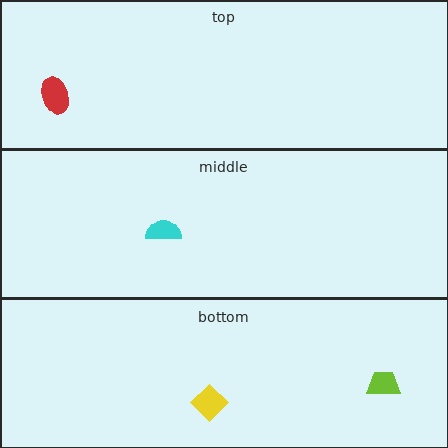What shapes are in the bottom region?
The lime trapezoid, the yellow diamond.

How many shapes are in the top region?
1.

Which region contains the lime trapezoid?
The bottom region.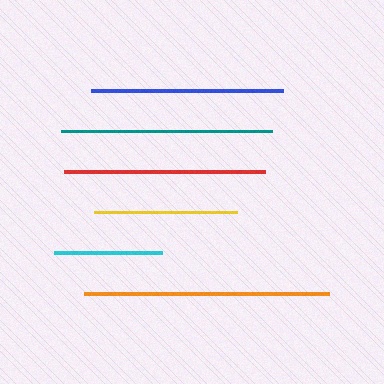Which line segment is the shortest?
The cyan line is the shortest at approximately 108 pixels.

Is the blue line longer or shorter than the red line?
The red line is longer than the blue line.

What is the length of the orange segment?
The orange segment is approximately 245 pixels long.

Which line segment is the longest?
The orange line is the longest at approximately 245 pixels.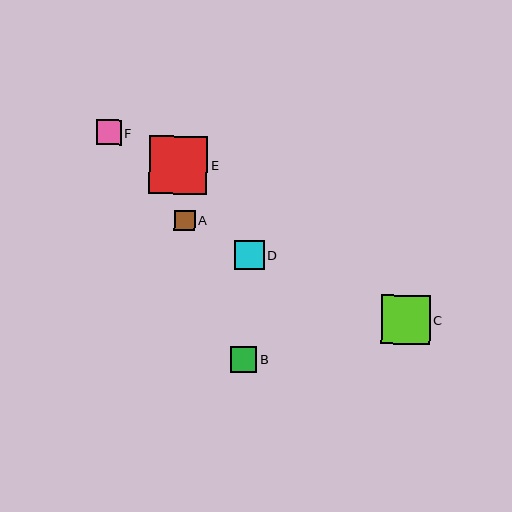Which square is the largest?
Square E is the largest with a size of approximately 58 pixels.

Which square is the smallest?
Square A is the smallest with a size of approximately 21 pixels.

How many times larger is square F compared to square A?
Square F is approximately 1.2 times the size of square A.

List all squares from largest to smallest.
From largest to smallest: E, C, D, B, F, A.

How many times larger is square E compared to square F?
Square E is approximately 2.3 times the size of square F.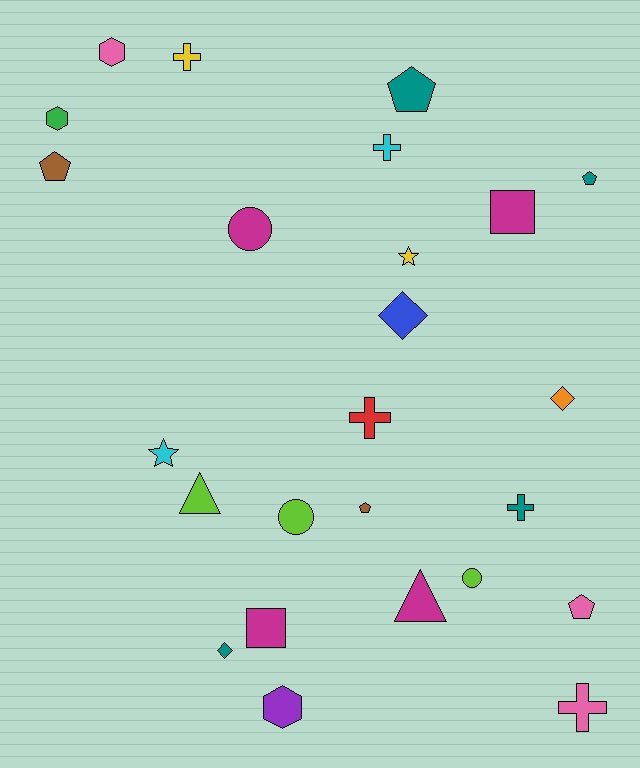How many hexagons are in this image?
There are 3 hexagons.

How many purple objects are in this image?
There is 1 purple object.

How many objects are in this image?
There are 25 objects.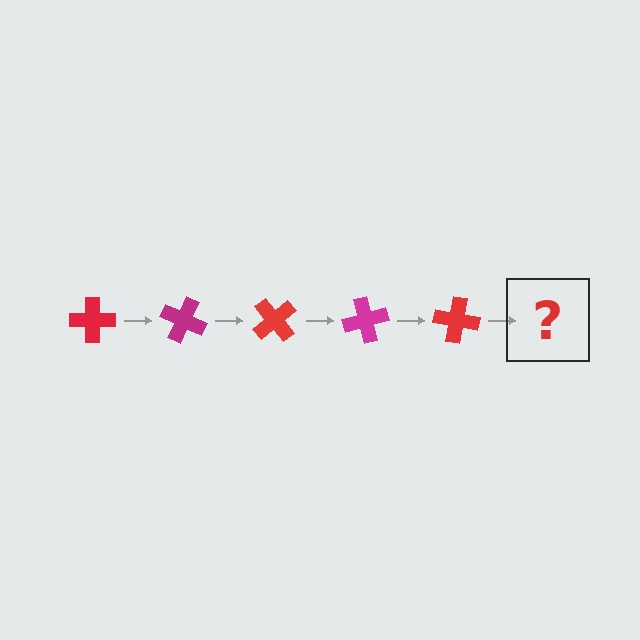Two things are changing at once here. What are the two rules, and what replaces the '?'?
The two rules are that it rotates 25 degrees each step and the color cycles through red and magenta. The '?' should be a magenta cross, rotated 125 degrees from the start.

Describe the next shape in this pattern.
It should be a magenta cross, rotated 125 degrees from the start.